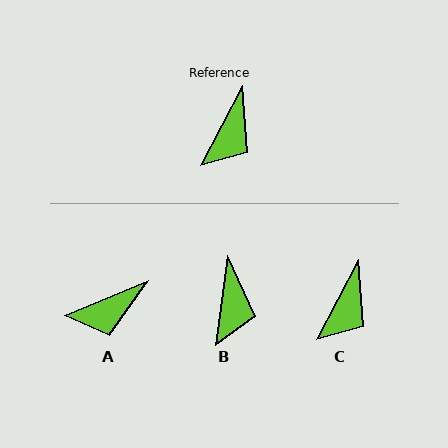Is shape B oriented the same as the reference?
No, it is off by about 20 degrees.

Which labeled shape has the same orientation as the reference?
C.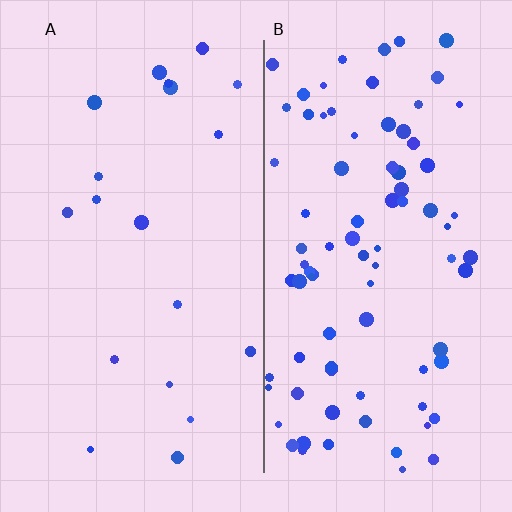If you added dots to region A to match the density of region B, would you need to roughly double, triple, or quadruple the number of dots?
Approximately quadruple.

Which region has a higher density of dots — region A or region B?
B (the right).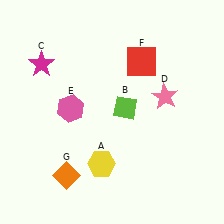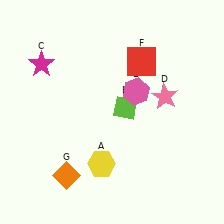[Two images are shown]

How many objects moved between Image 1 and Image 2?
1 object moved between the two images.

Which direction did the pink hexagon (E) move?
The pink hexagon (E) moved right.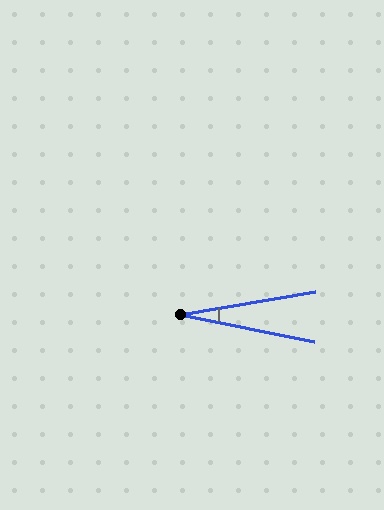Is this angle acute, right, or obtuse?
It is acute.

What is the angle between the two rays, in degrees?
Approximately 21 degrees.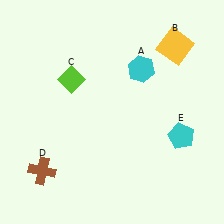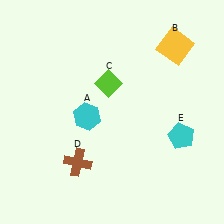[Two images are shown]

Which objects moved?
The objects that moved are: the cyan hexagon (A), the lime diamond (C), the brown cross (D).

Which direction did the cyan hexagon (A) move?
The cyan hexagon (A) moved left.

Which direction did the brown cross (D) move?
The brown cross (D) moved right.